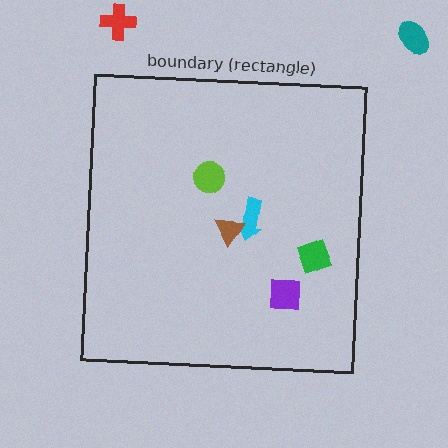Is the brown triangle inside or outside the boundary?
Inside.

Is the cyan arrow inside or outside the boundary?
Inside.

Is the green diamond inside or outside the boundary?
Inside.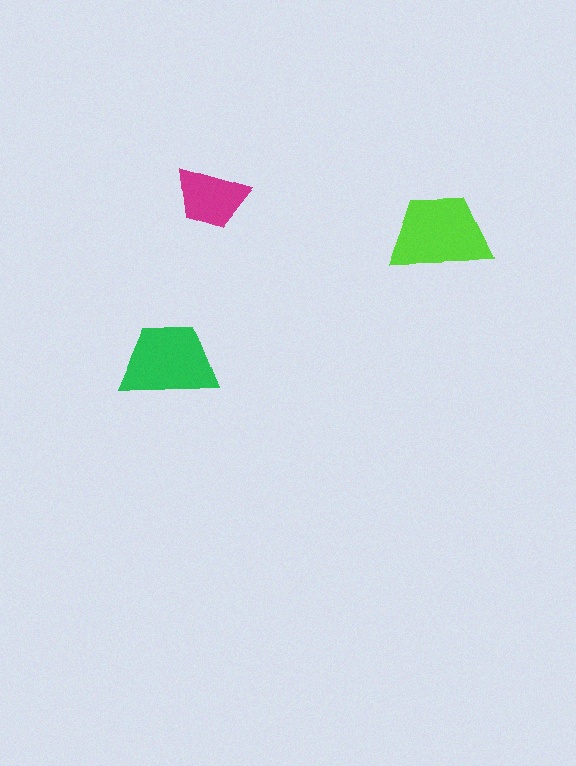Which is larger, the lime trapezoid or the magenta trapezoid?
The lime one.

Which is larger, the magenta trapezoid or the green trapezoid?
The green one.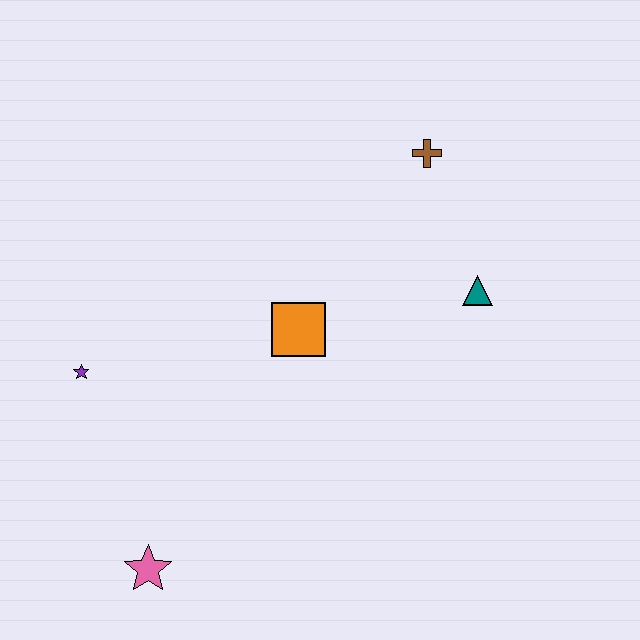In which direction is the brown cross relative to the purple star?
The brown cross is to the right of the purple star.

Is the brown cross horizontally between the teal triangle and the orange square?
Yes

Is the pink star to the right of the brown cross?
No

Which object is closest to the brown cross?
The teal triangle is closest to the brown cross.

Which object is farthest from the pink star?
The brown cross is farthest from the pink star.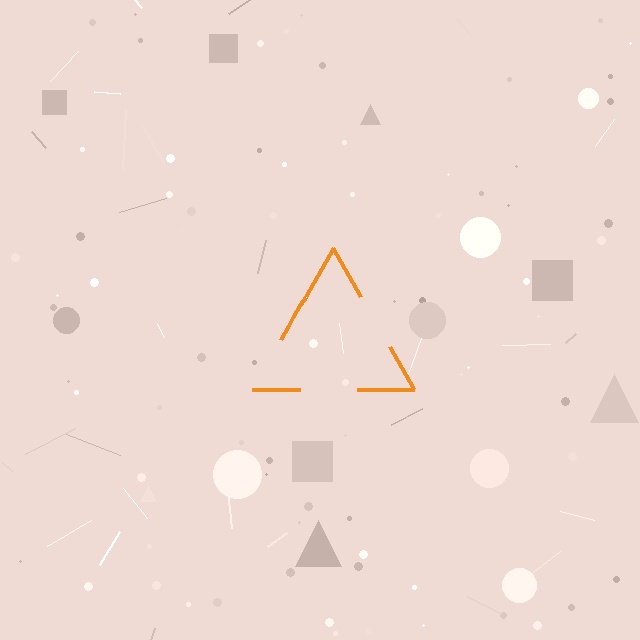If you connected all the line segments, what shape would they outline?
They would outline a triangle.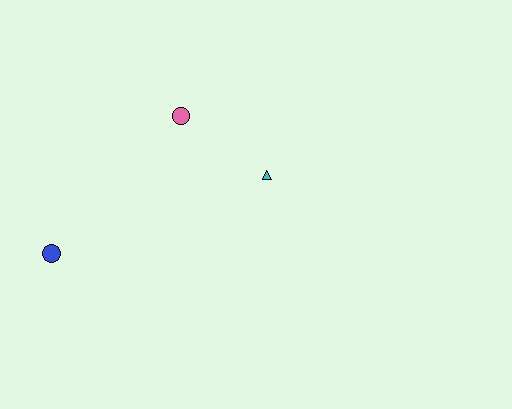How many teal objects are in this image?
There are no teal objects.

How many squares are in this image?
There are no squares.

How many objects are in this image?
There are 3 objects.